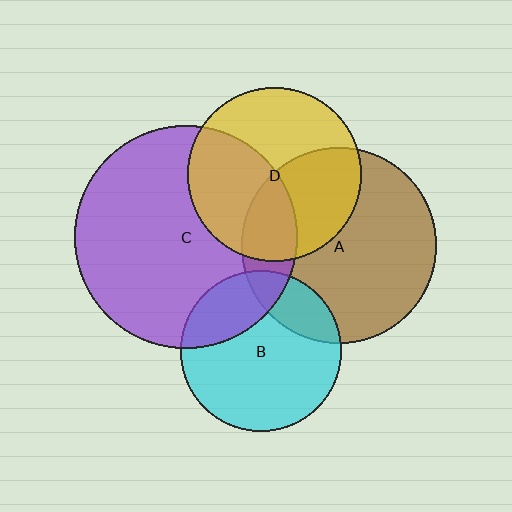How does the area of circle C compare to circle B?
Approximately 1.9 times.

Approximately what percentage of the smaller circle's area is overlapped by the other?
Approximately 45%.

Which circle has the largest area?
Circle C (purple).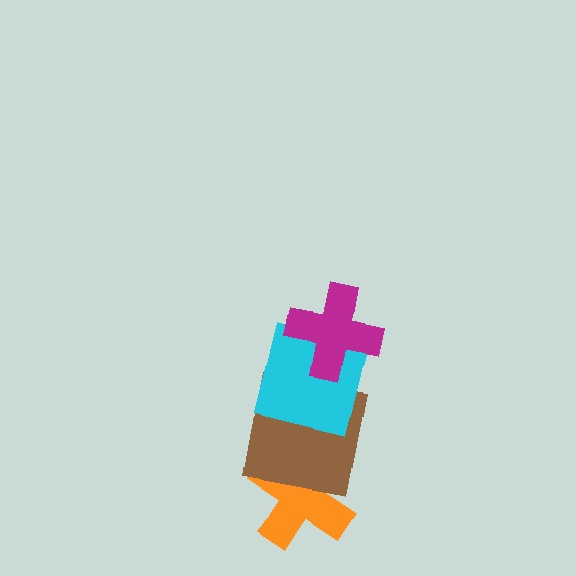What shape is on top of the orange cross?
The brown square is on top of the orange cross.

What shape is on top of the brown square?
The cyan square is on top of the brown square.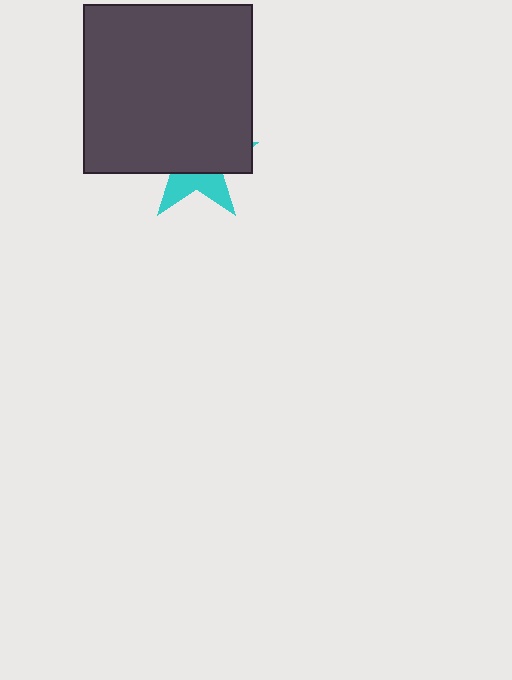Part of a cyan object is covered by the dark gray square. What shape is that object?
It is a star.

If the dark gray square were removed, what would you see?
You would see the complete cyan star.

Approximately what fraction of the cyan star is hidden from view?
Roughly 66% of the cyan star is hidden behind the dark gray square.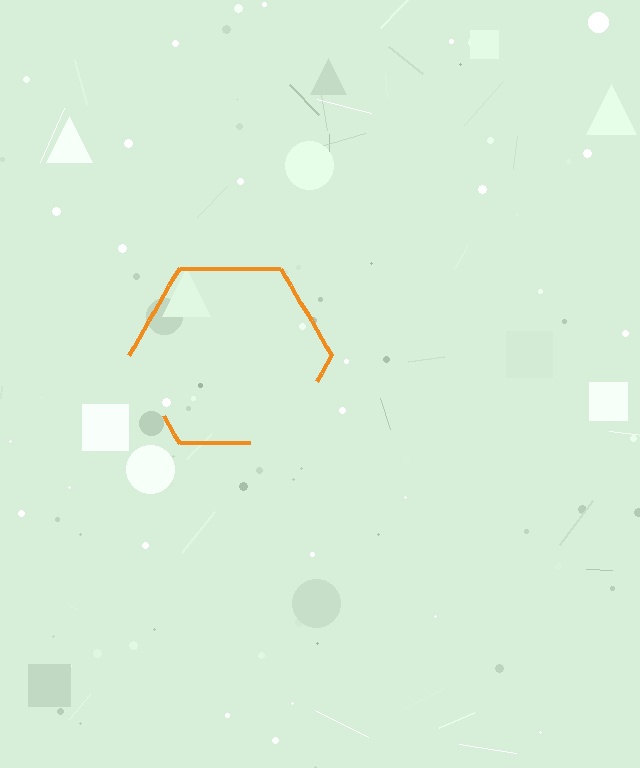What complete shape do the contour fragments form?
The contour fragments form a hexagon.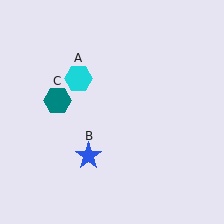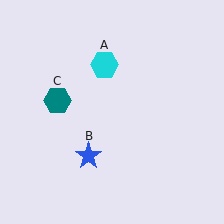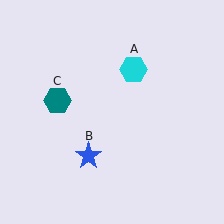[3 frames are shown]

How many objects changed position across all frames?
1 object changed position: cyan hexagon (object A).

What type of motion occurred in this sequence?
The cyan hexagon (object A) rotated clockwise around the center of the scene.